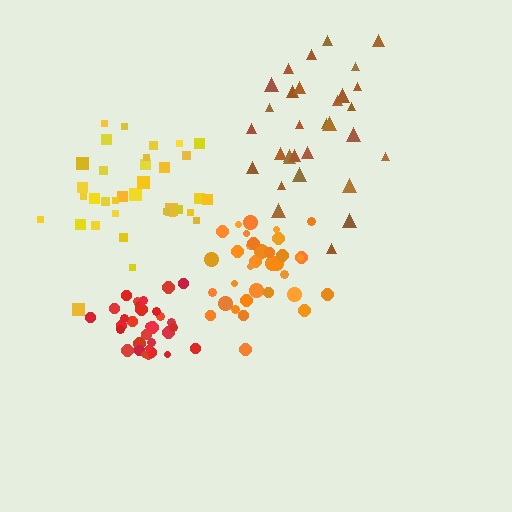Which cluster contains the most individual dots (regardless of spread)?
Yellow (35).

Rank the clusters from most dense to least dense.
red, orange, yellow, brown.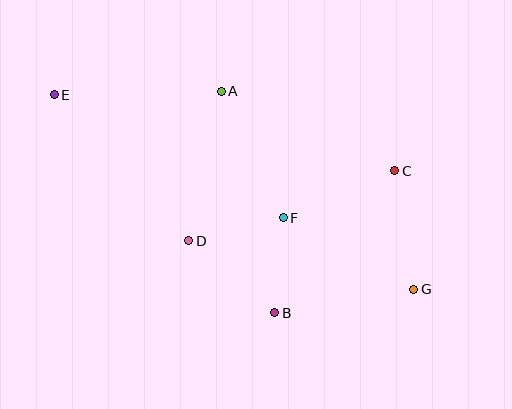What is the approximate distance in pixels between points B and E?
The distance between B and E is approximately 310 pixels.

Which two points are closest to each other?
Points B and F are closest to each other.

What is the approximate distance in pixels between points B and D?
The distance between B and D is approximately 112 pixels.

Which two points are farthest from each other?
Points E and G are farthest from each other.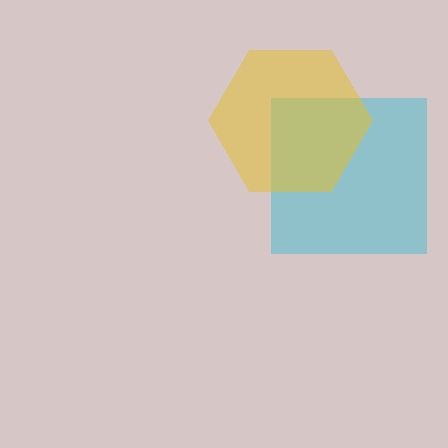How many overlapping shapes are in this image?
There are 2 overlapping shapes in the image.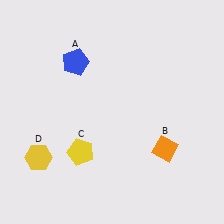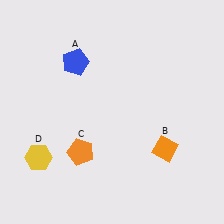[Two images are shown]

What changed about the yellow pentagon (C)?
In Image 1, C is yellow. In Image 2, it changed to orange.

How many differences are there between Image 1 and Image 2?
There is 1 difference between the two images.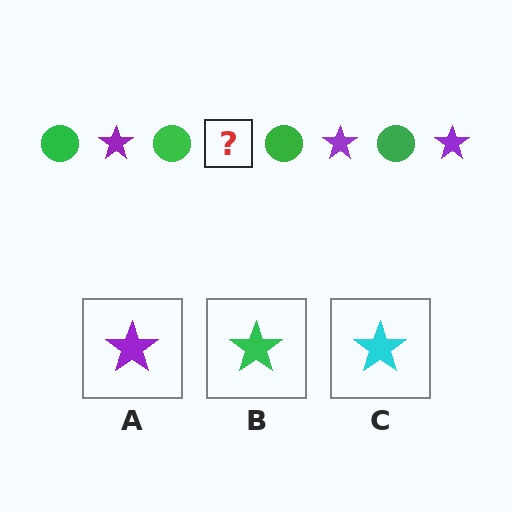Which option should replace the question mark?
Option A.